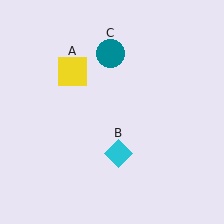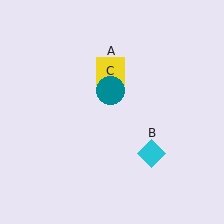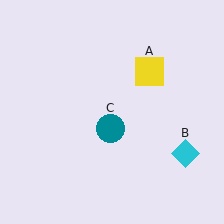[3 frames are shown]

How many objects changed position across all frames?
3 objects changed position: yellow square (object A), cyan diamond (object B), teal circle (object C).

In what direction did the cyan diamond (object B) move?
The cyan diamond (object B) moved right.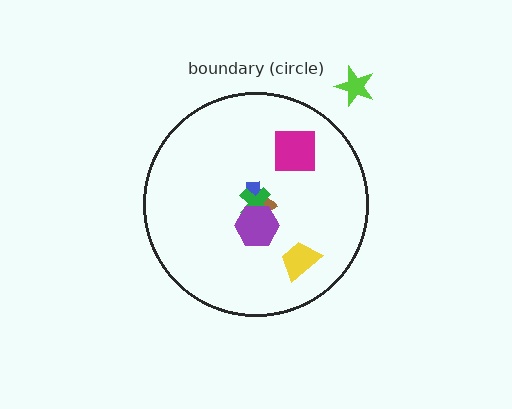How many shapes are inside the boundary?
6 inside, 1 outside.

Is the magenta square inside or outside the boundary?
Inside.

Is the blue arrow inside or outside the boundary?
Inside.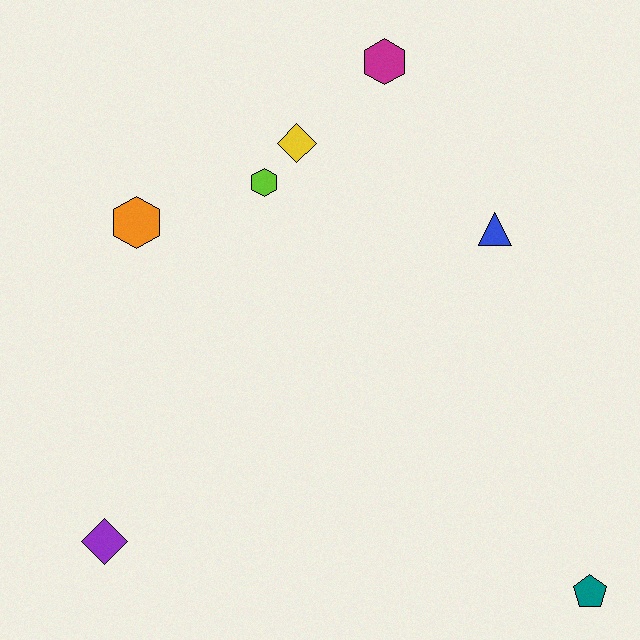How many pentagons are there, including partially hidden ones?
There is 1 pentagon.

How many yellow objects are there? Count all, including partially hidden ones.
There is 1 yellow object.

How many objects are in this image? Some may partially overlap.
There are 7 objects.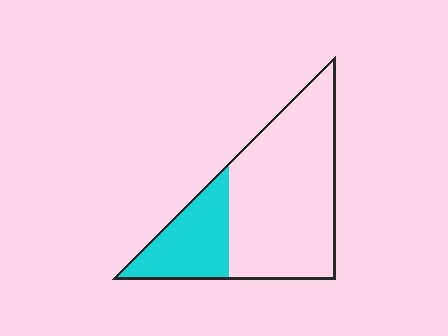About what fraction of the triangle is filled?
About one quarter (1/4).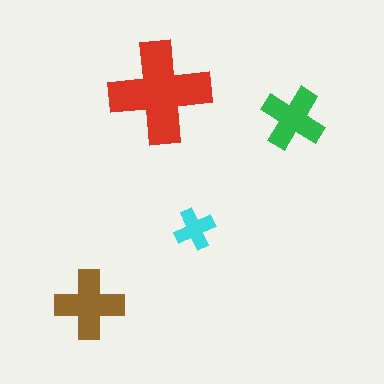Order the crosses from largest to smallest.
the red one, the brown one, the green one, the cyan one.